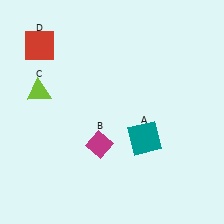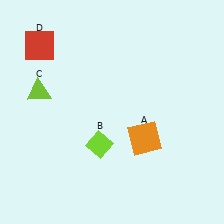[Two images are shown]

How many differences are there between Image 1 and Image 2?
There are 2 differences between the two images.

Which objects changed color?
A changed from teal to orange. B changed from magenta to lime.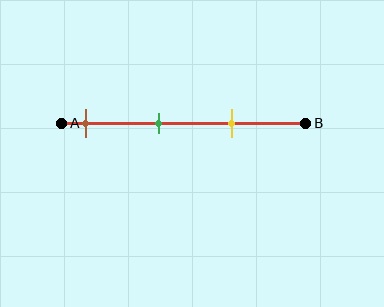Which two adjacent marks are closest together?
The green and yellow marks are the closest adjacent pair.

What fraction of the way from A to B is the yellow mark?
The yellow mark is approximately 70% (0.7) of the way from A to B.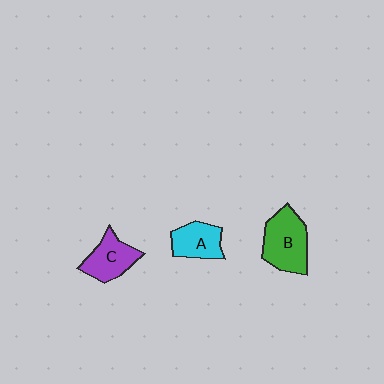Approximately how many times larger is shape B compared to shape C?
Approximately 1.3 times.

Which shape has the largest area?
Shape B (green).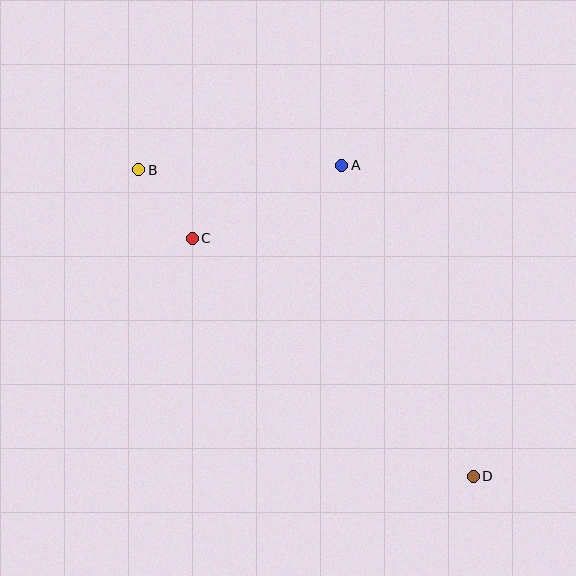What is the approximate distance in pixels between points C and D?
The distance between C and D is approximately 368 pixels.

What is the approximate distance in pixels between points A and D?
The distance between A and D is approximately 338 pixels.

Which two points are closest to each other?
Points B and C are closest to each other.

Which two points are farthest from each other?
Points B and D are farthest from each other.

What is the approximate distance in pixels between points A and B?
The distance between A and B is approximately 203 pixels.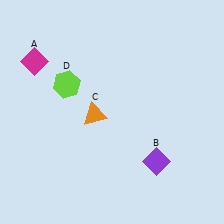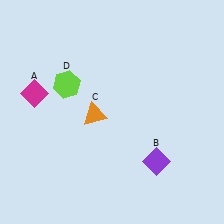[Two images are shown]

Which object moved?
The magenta diamond (A) moved down.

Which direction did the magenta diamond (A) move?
The magenta diamond (A) moved down.